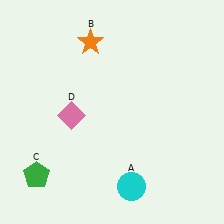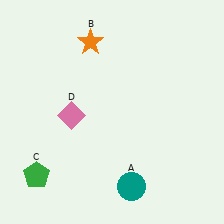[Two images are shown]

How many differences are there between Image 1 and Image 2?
There is 1 difference between the two images.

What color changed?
The circle (A) changed from cyan in Image 1 to teal in Image 2.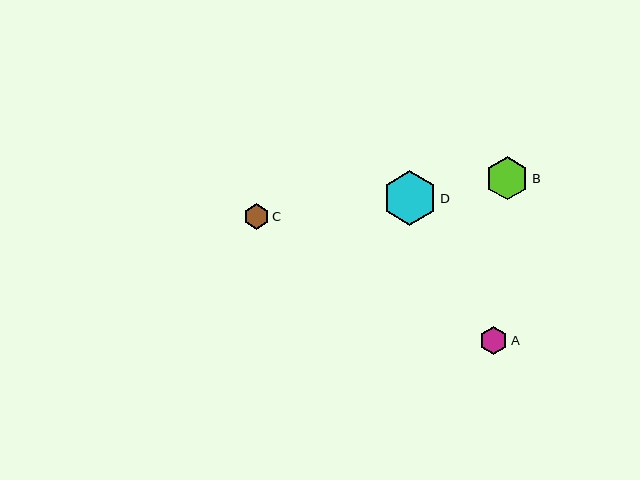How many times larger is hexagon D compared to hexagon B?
Hexagon D is approximately 1.3 times the size of hexagon B.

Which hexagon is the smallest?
Hexagon C is the smallest with a size of approximately 26 pixels.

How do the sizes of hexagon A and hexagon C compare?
Hexagon A and hexagon C are approximately the same size.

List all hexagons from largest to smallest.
From largest to smallest: D, B, A, C.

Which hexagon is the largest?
Hexagon D is the largest with a size of approximately 55 pixels.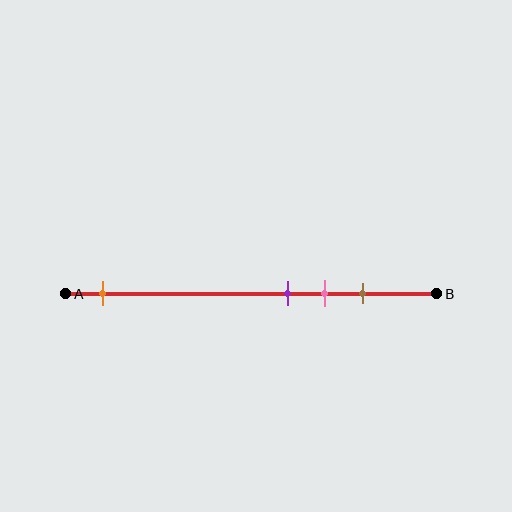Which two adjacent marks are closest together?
The purple and pink marks are the closest adjacent pair.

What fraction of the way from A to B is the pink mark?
The pink mark is approximately 70% (0.7) of the way from A to B.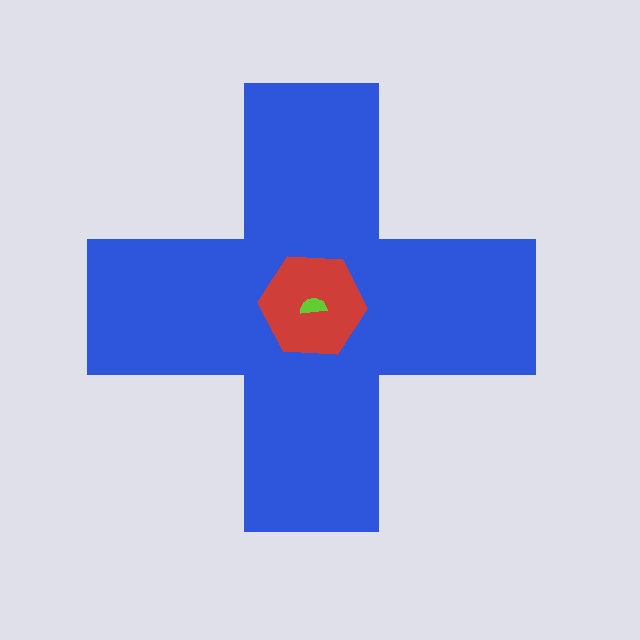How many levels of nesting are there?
3.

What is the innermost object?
The lime semicircle.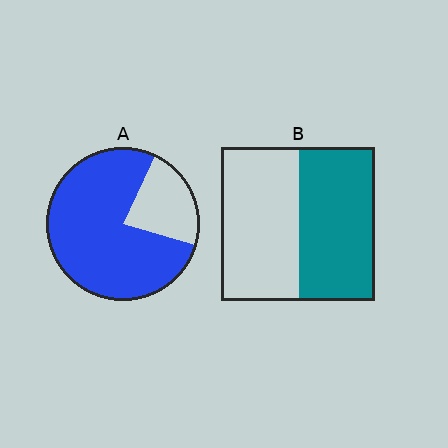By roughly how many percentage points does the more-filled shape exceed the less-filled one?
By roughly 30 percentage points (A over B).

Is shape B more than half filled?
Roughly half.